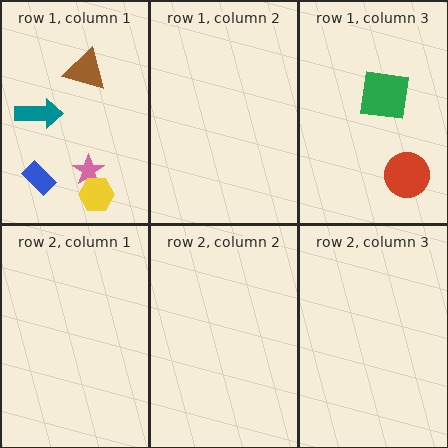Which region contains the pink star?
The row 1, column 1 region.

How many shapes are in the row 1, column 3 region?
2.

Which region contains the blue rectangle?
The row 1, column 1 region.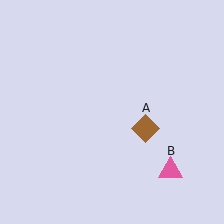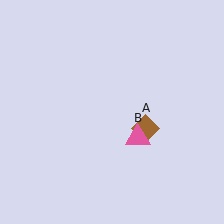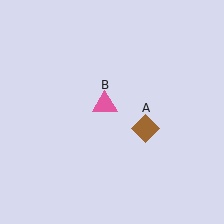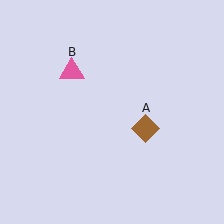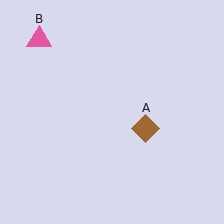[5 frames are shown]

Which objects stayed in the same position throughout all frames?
Brown diamond (object A) remained stationary.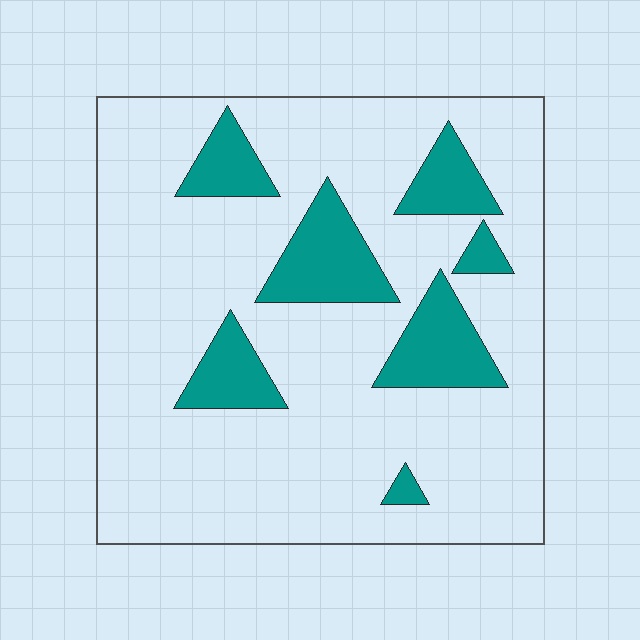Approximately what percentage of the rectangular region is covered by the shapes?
Approximately 20%.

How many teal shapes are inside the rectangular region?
7.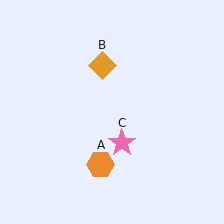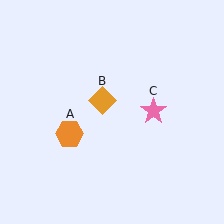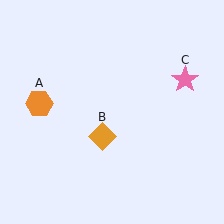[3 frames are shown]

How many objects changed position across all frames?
3 objects changed position: orange hexagon (object A), orange diamond (object B), pink star (object C).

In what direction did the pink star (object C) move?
The pink star (object C) moved up and to the right.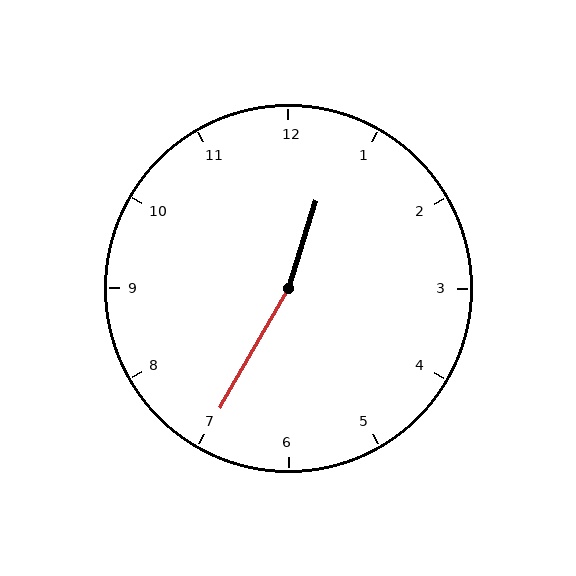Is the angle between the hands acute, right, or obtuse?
It is obtuse.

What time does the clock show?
12:35.